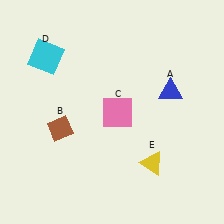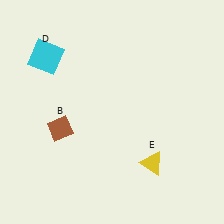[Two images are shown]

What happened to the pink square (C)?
The pink square (C) was removed in Image 2. It was in the bottom-right area of Image 1.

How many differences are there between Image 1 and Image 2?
There are 2 differences between the two images.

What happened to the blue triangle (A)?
The blue triangle (A) was removed in Image 2. It was in the top-right area of Image 1.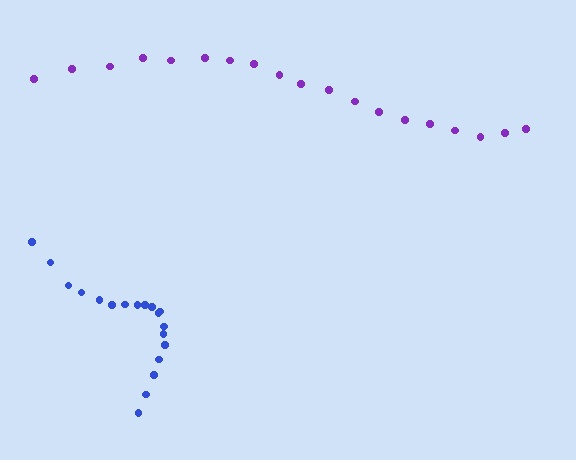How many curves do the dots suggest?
There are 2 distinct paths.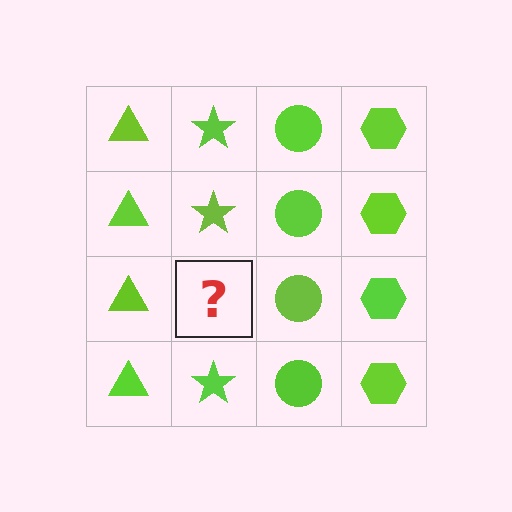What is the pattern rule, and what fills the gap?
The rule is that each column has a consistent shape. The gap should be filled with a lime star.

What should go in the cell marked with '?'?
The missing cell should contain a lime star.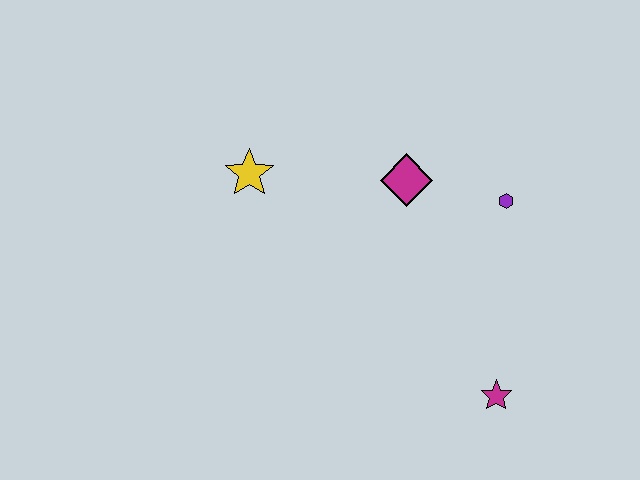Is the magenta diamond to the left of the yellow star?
No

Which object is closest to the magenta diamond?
The purple hexagon is closest to the magenta diamond.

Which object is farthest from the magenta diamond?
The magenta star is farthest from the magenta diamond.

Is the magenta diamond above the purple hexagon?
Yes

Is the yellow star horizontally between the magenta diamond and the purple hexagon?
No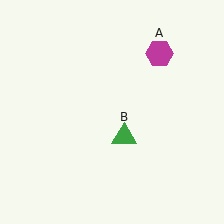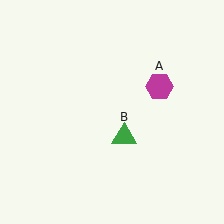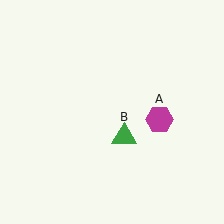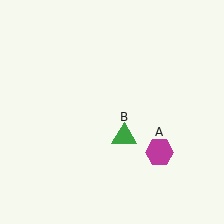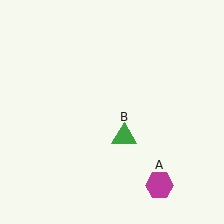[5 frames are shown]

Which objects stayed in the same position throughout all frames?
Green triangle (object B) remained stationary.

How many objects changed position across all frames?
1 object changed position: magenta hexagon (object A).